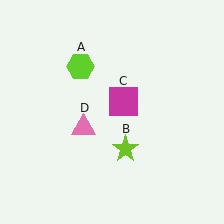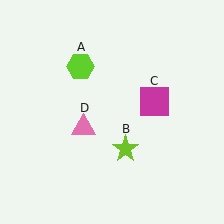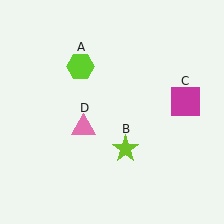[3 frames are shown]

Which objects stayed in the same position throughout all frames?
Lime hexagon (object A) and lime star (object B) and pink triangle (object D) remained stationary.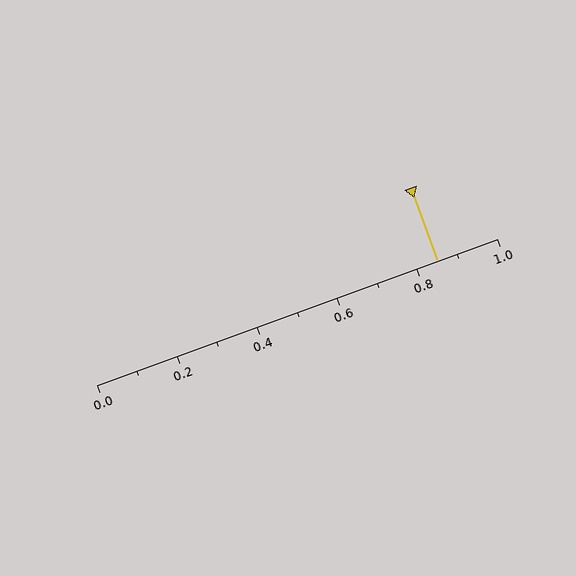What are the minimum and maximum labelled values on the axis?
The axis runs from 0.0 to 1.0.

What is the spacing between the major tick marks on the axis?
The major ticks are spaced 0.2 apart.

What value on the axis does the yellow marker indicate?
The marker indicates approximately 0.85.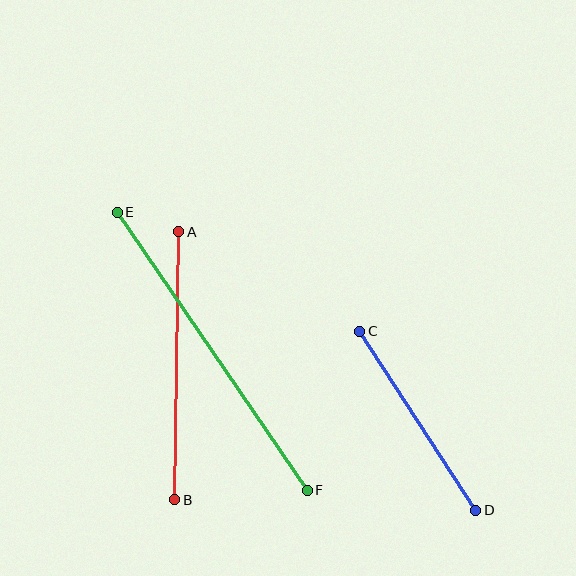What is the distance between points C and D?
The distance is approximately 214 pixels.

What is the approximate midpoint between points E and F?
The midpoint is at approximately (212, 351) pixels.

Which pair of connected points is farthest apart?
Points E and F are farthest apart.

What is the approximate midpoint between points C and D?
The midpoint is at approximately (418, 421) pixels.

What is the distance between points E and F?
The distance is approximately 337 pixels.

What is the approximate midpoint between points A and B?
The midpoint is at approximately (177, 366) pixels.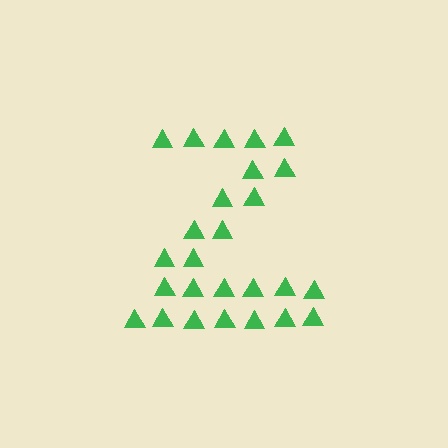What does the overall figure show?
The overall figure shows the letter Z.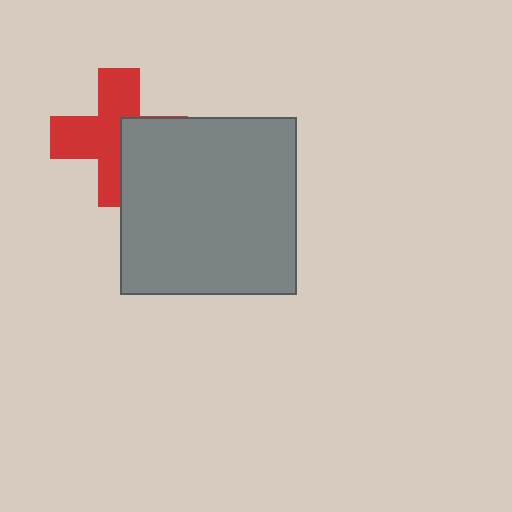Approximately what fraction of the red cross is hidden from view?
Roughly 38% of the red cross is hidden behind the gray square.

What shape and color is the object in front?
The object in front is a gray square.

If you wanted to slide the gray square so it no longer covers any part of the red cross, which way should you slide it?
Slide it right — that is the most direct way to separate the two shapes.